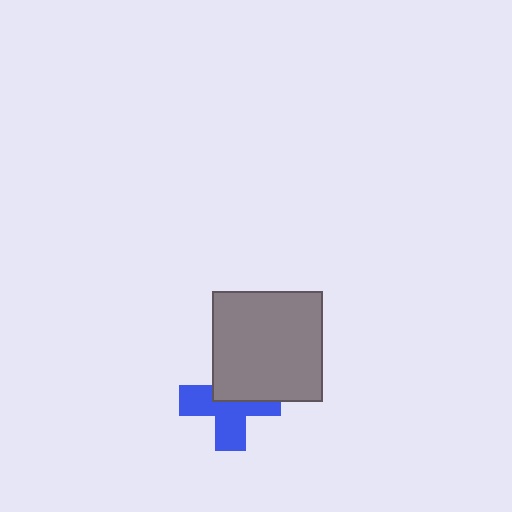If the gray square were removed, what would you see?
You would see the complete blue cross.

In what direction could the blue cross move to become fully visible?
The blue cross could move down. That would shift it out from behind the gray square entirely.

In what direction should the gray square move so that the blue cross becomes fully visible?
The gray square should move up. That is the shortest direction to clear the overlap and leave the blue cross fully visible.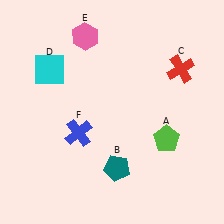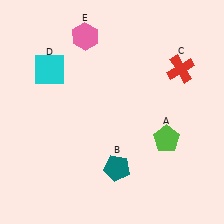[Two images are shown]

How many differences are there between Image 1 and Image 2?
There is 1 difference between the two images.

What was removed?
The blue cross (F) was removed in Image 2.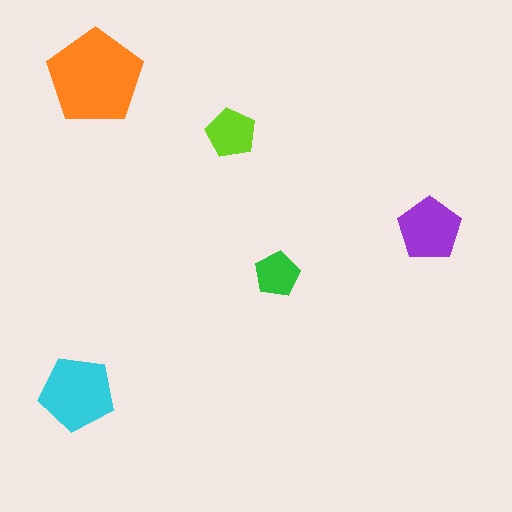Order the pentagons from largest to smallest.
the orange one, the cyan one, the purple one, the lime one, the green one.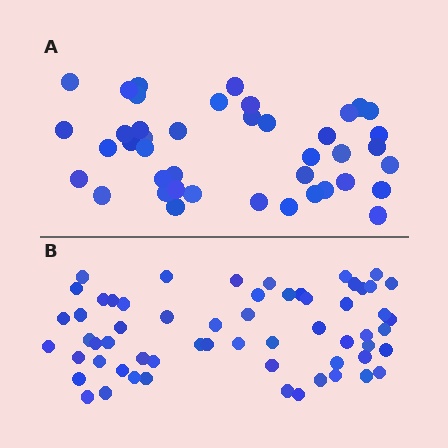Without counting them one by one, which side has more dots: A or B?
Region B (the bottom region) has more dots.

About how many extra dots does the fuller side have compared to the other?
Region B has approximately 20 more dots than region A.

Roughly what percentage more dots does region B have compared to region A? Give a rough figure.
About 45% more.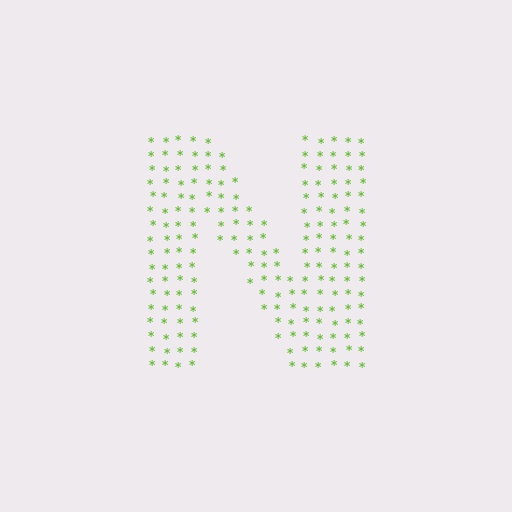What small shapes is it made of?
It is made of small asterisks.